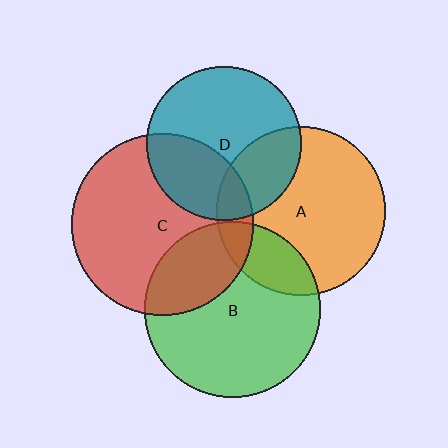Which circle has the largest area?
Circle C (red).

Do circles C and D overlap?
Yes.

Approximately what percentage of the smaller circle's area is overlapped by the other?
Approximately 35%.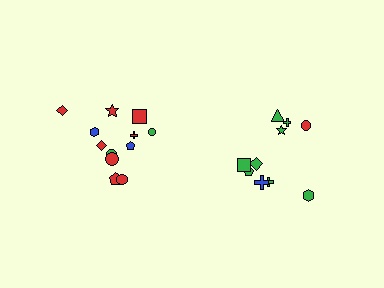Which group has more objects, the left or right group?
The left group.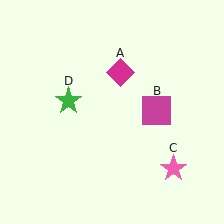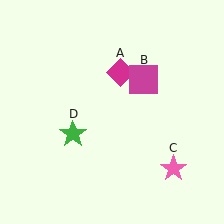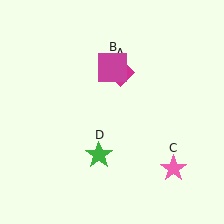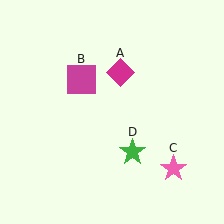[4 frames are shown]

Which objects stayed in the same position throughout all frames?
Magenta diamond (object A) and pink star (object C) remained stationary.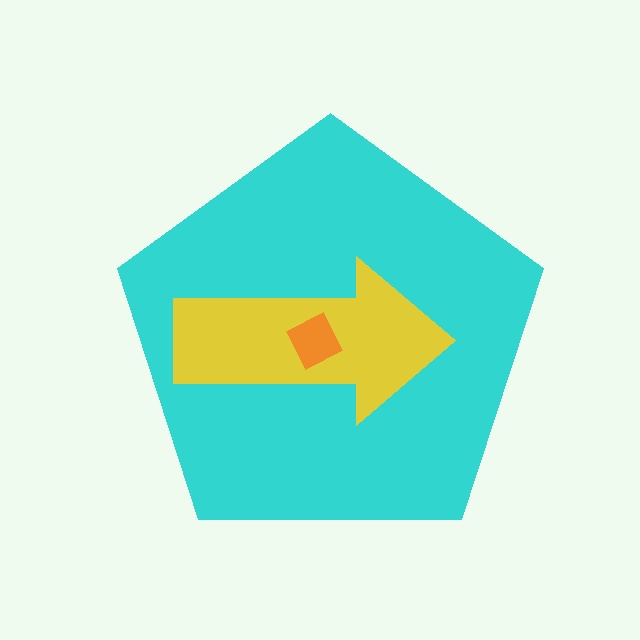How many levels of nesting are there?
3.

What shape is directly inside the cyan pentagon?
The yellow arrow.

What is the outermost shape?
The cyan pentagon.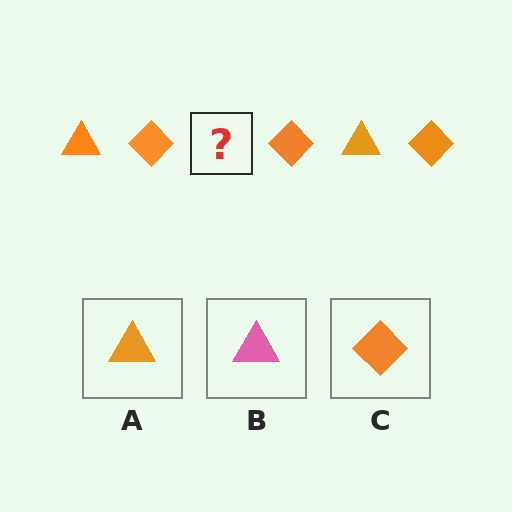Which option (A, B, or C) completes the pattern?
A.